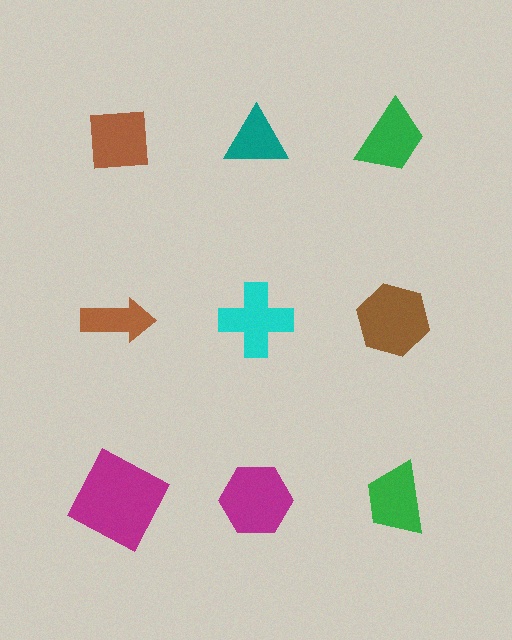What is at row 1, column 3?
A green trapezoid.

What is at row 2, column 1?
A brown arrow.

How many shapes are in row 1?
3 shapes.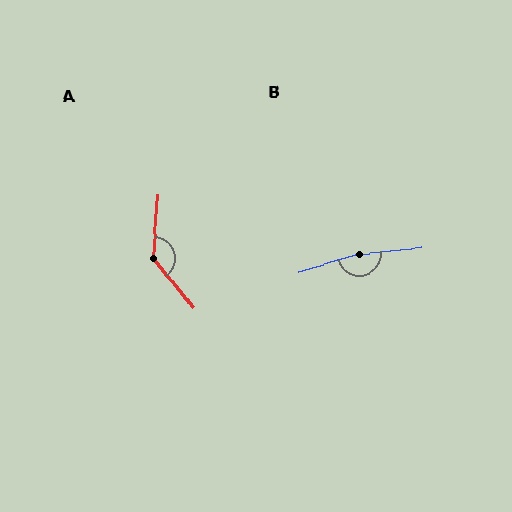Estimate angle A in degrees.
Approximately 137 degrees.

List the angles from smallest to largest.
A (137°), B (169°).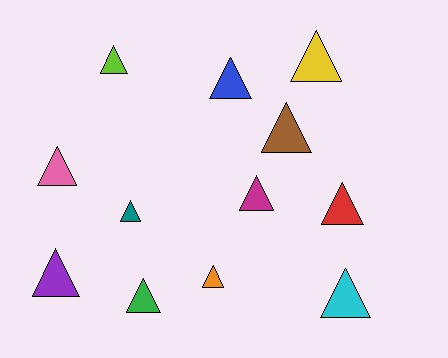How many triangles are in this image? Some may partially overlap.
There are 12 triangles.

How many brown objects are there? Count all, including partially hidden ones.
There is 1 brown object.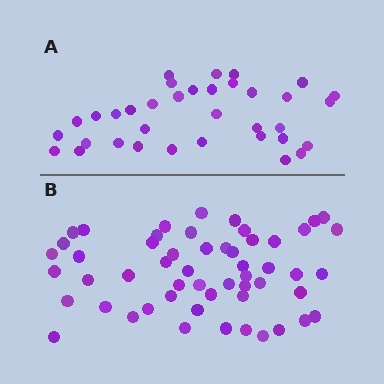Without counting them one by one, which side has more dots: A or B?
Region B (the bottom region) has more dots.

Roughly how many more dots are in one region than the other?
Region B has approximately 20 more dots than region A.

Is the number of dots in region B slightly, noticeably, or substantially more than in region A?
Region B has substantially more. The ratio is roughly 1.5 to 1.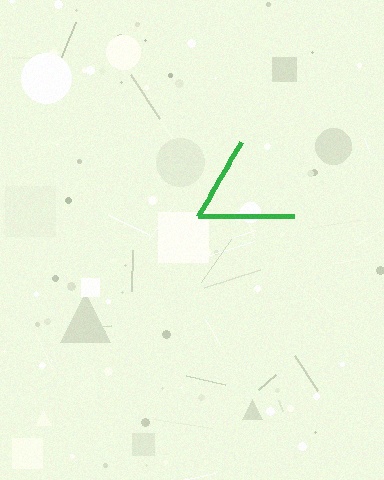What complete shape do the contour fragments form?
The contour fragments form a triangle.